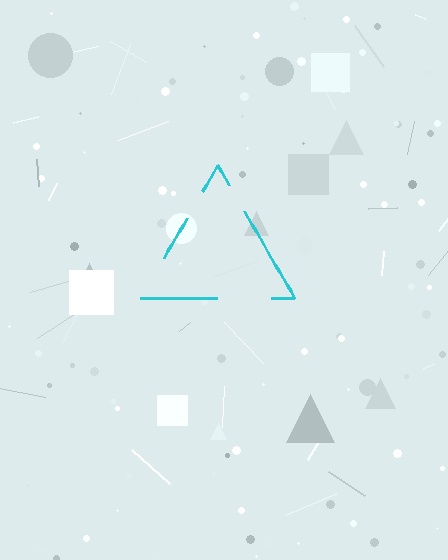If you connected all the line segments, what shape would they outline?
They would outline a triangle.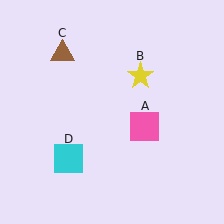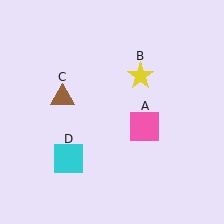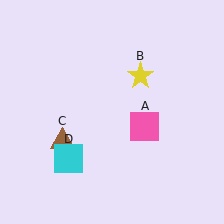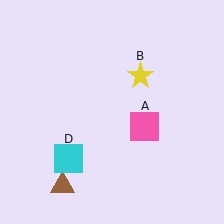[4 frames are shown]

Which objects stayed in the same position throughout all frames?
Pink square (object A) and yellow star (object B) and cyan square (object D) remained stationary.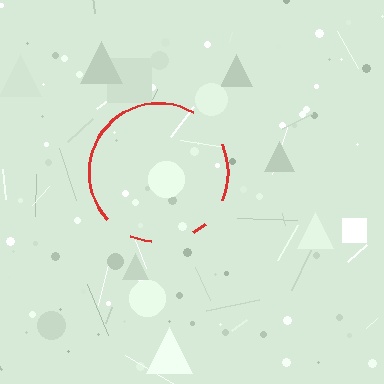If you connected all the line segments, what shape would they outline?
They would outline a circle.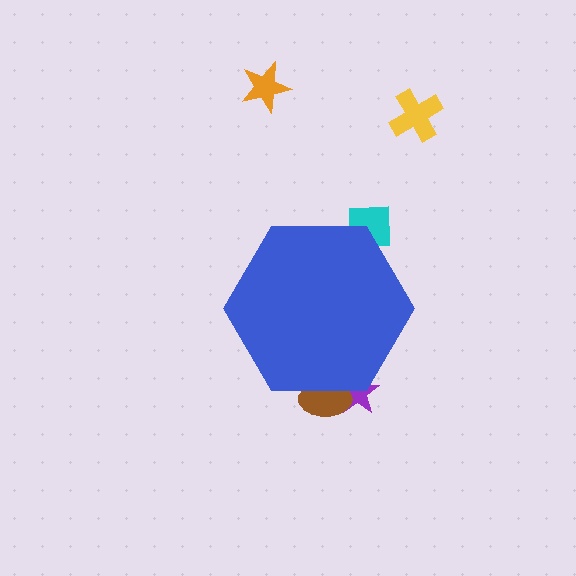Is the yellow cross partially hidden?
No, the yellow cross is fully visible.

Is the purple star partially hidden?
Yes, the purple star is partially hidden behind the blue hexagon.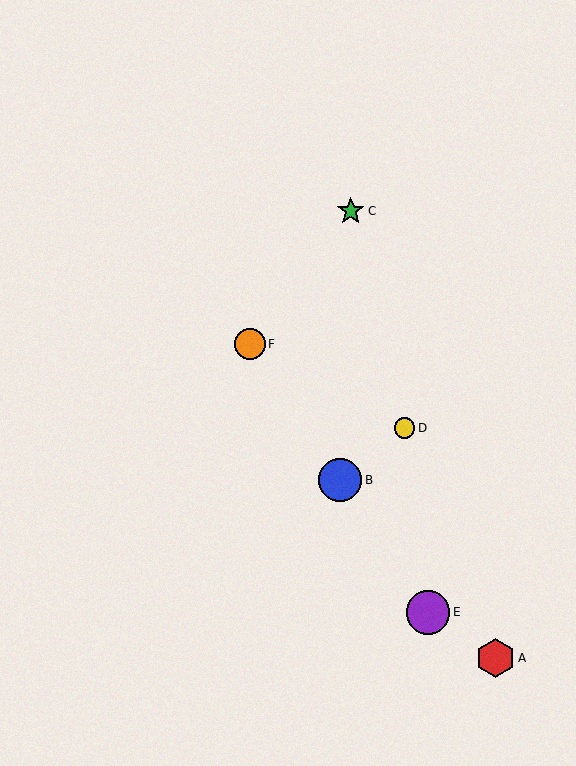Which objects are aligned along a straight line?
Objects B, E, F are aligned along a straight line.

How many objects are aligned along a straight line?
3 objects (B, E, F) are aligned along a straight line.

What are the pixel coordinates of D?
Object D is at (405, 428).